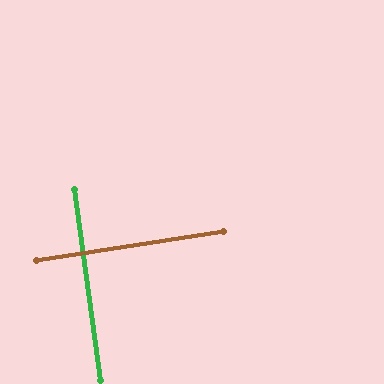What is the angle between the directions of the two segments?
Approximately 89 degrees.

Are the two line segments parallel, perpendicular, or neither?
Perpendicular — they meet at approximately 89°.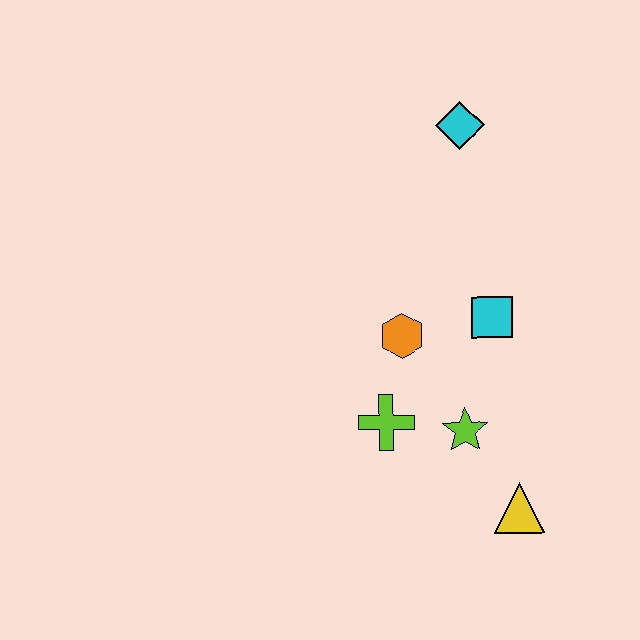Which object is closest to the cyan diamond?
The cyan square is closest to the cyan diamond.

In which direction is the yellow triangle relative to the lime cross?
The yellow triangle is to the right of the lime cross.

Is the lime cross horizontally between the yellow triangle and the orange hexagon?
No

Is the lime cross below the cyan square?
Yes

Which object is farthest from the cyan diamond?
The yellow triangle is farthest from the cyan diamond.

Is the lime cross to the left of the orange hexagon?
Yes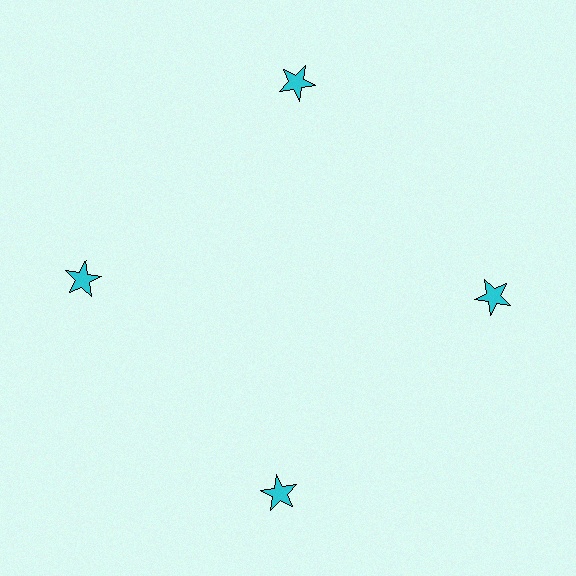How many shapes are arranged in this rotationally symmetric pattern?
There are 4 shapes, arranged in 4 groups of 1.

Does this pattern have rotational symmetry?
Yes, this pattern has 4-fold rotational symmetry. It looks the same after rotating 90 degrees around the center.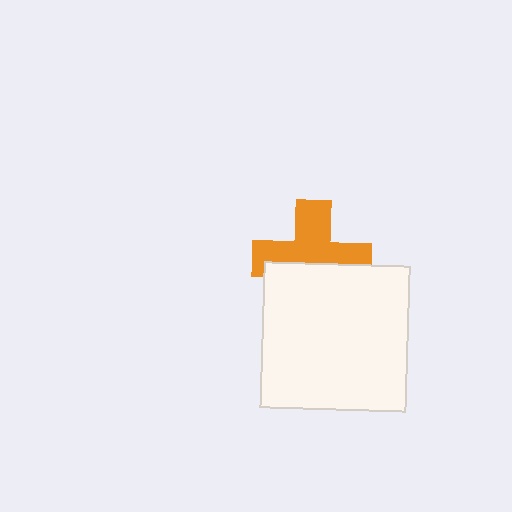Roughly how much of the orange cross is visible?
About half of it is visible (roughly 58%).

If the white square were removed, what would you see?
You would see the complete orange cross.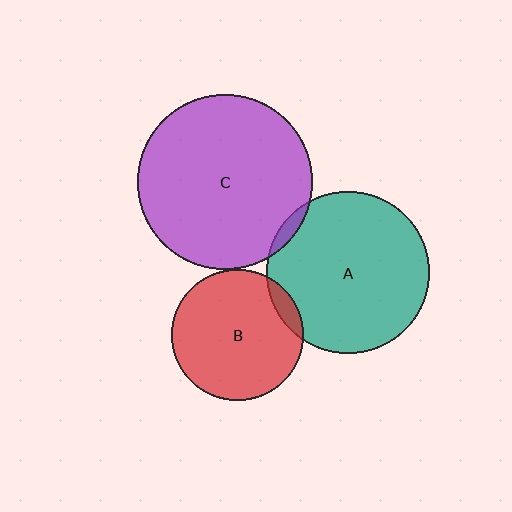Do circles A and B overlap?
Yes.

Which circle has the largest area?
Circle C (purple).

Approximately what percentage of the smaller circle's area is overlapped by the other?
Approximately 5%.